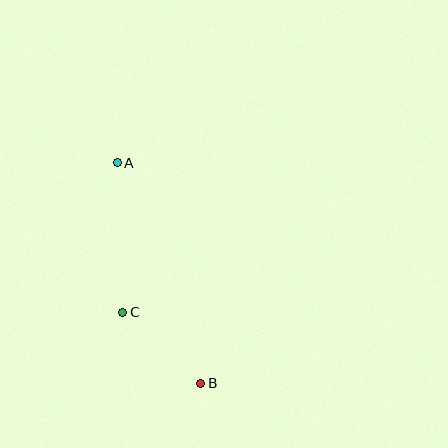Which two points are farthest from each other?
Points A and B are farthest from each other.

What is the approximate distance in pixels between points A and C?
The distance between A and C is approximately 150 pixels.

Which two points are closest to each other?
Points B and C are closest to each other.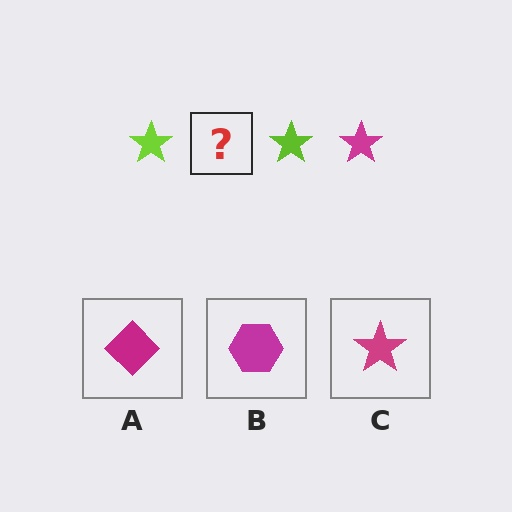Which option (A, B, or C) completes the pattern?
C.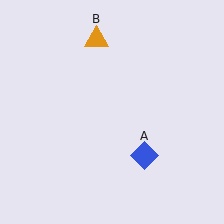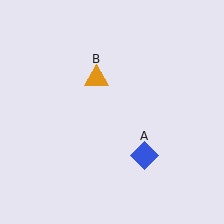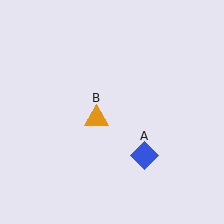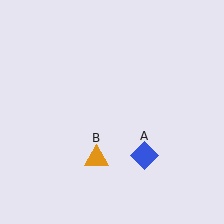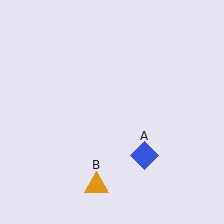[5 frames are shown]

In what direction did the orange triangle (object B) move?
The orange triangle (object B) moved down.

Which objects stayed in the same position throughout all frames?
Blue diamond (object A) remained stationary.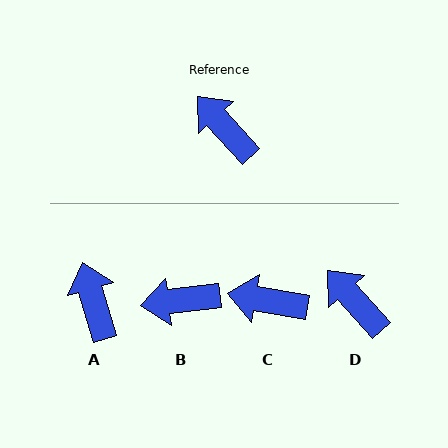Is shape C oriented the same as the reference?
No, it is off by about 38 degrees.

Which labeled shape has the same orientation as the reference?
D.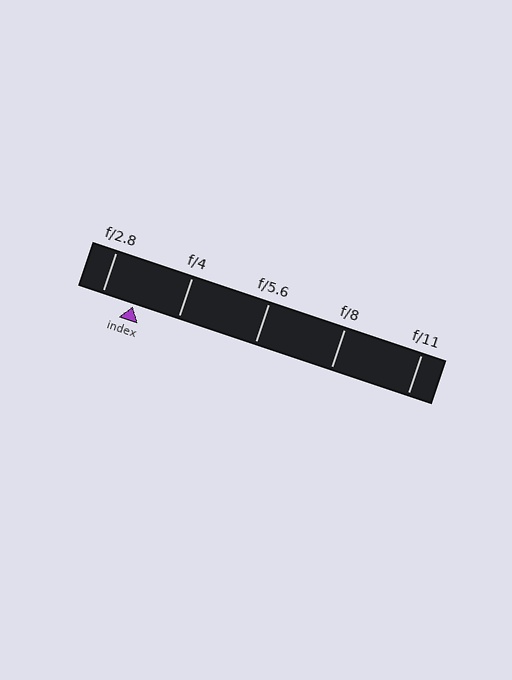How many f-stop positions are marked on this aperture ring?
There are 5 f-stop positions marked.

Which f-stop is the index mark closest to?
The index mark is closest to f/2.8.